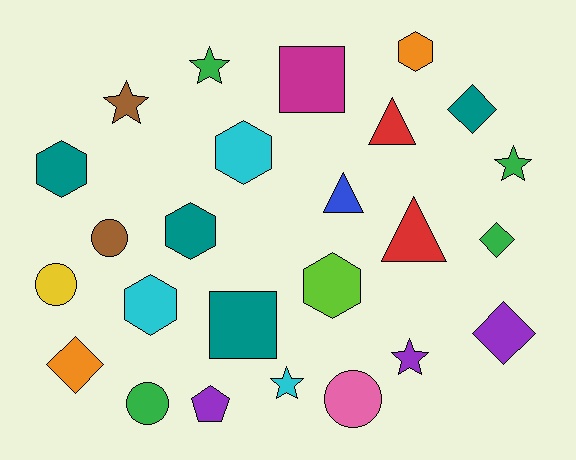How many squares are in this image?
There are 2 squares.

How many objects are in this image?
There are 25 objects.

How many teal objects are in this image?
There are 4 teal objects.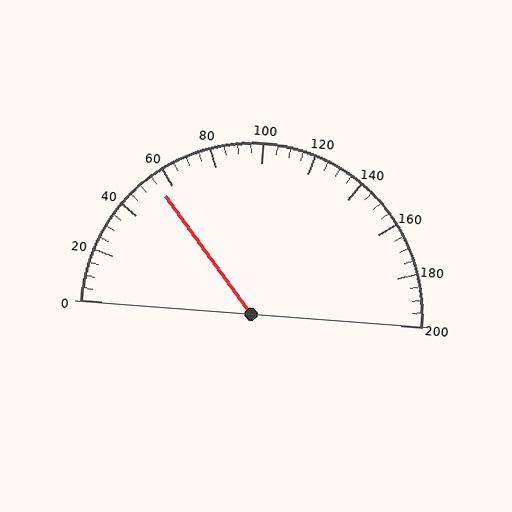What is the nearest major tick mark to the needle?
The nearest major tick mark is 60.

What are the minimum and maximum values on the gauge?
The gauge ranges from 0 to 200.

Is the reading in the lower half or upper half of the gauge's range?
The reading is in the lower half of the range (0 to 200).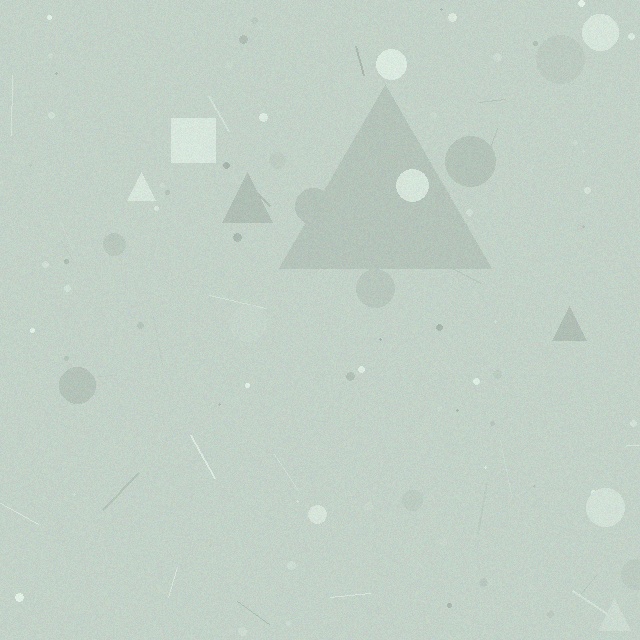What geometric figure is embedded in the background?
A triangle is embedded in the background.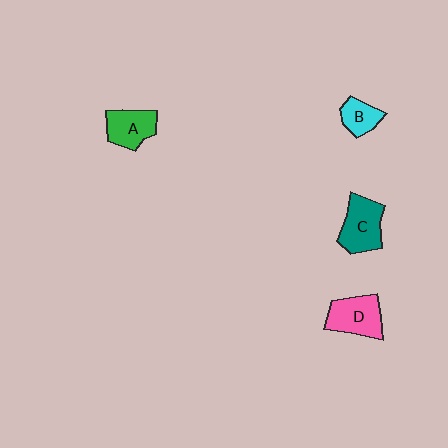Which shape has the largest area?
Shape C (teal).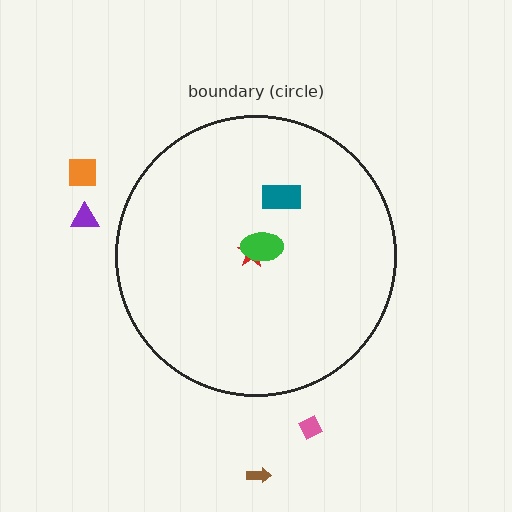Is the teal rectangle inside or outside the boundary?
Inside.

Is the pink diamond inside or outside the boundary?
Outside.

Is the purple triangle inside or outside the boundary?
Outside.